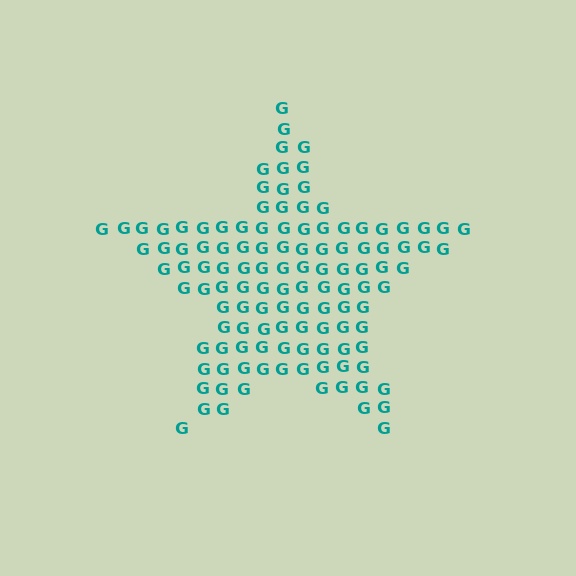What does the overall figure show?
The overall figure shows a star.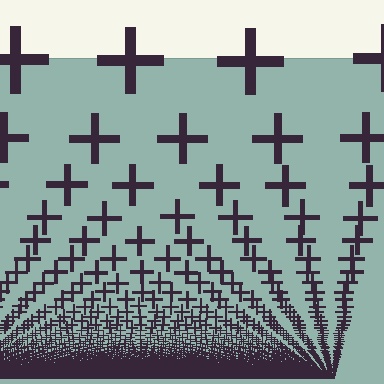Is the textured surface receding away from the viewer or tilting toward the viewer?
The surface appears to tilt toward the viewer. Texture elements get larger and sparser toward the top.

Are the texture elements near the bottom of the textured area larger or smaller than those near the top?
Smaller. The gradient is inverted — elements near the bottom are smaller and denser.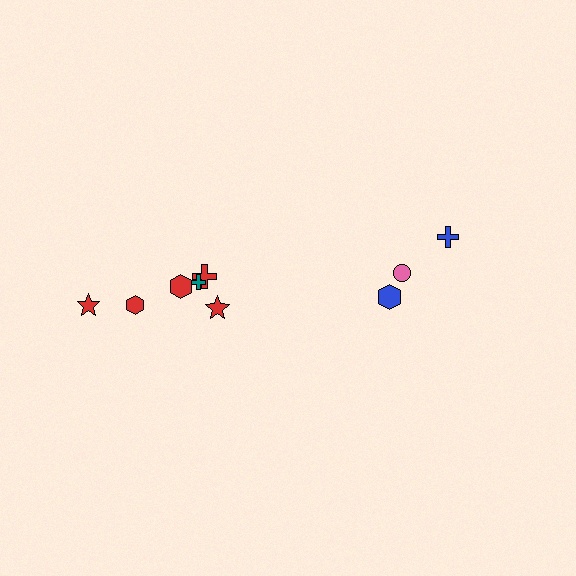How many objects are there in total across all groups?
There are 9 objects.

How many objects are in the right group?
There are 3 objects.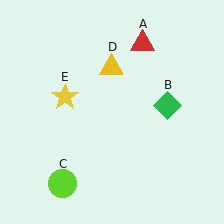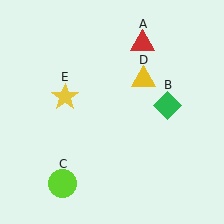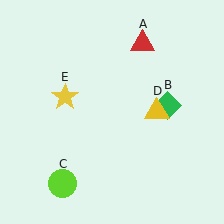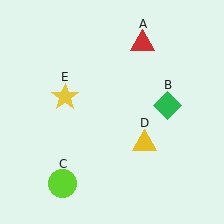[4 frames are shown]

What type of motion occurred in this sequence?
The yellow triangle (object D) rotated clockwise around the center of the scene.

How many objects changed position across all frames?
1 object changed position: yellow triangle (object D).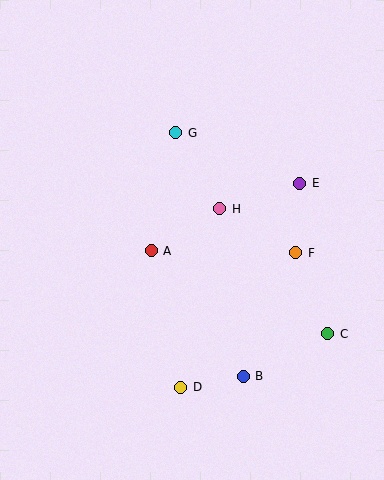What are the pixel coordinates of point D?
Point D is at (181, 387).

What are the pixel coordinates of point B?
Point B is at (243, 376).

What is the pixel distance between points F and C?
The distance between F and C is 87 pixels.